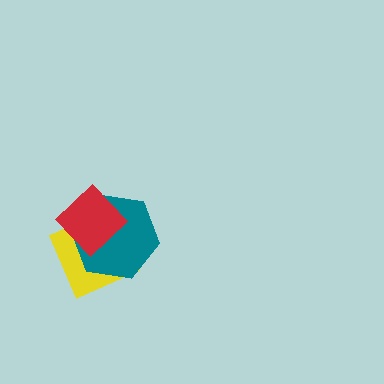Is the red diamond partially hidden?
No, no other shape covers it.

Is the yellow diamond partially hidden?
Yes, it is partially covered by another shape.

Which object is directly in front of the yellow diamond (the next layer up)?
The teal hexagon is directly in front of the yellow diamond.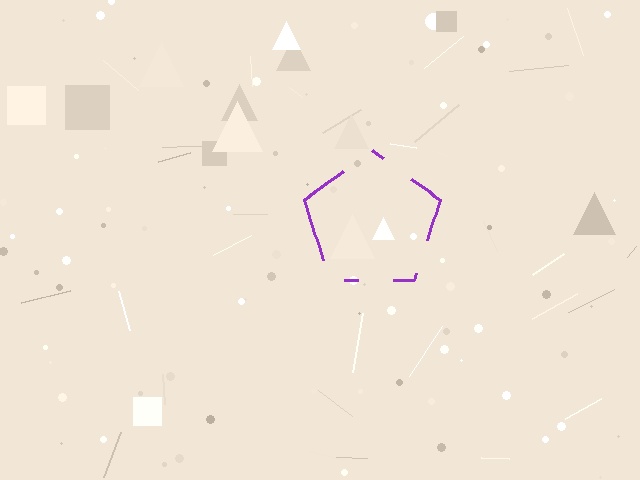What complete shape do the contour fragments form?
The contour fragments form a pentagon.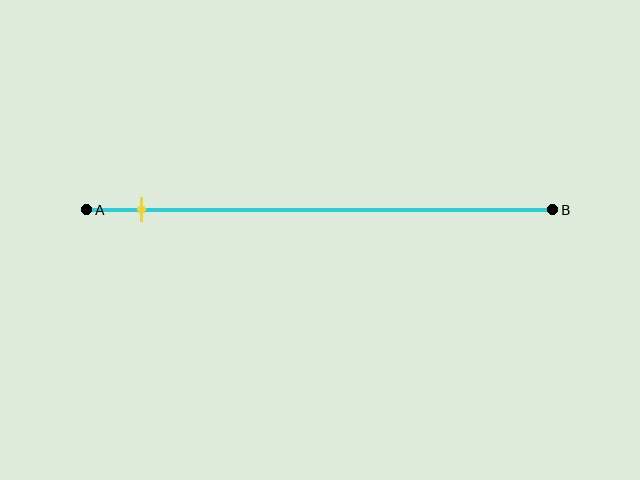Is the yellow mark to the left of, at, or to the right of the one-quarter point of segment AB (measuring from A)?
The yellow mark is to the left of the one-quarter point of segment AB.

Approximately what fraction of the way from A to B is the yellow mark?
The yellow mark is approximately 10% of the way from A to B.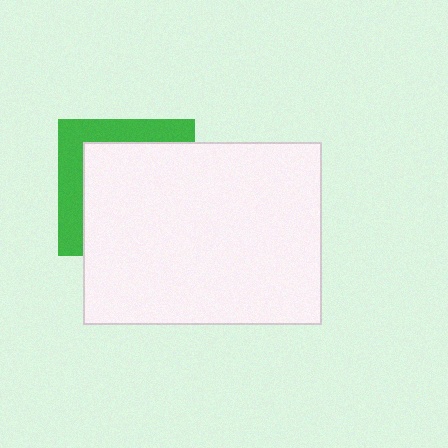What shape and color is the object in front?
The object in front is a white rectangle.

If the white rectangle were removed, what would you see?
You would see the complete green square.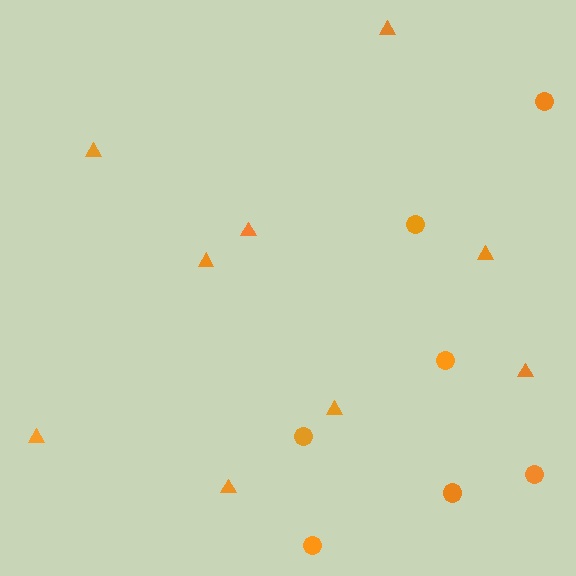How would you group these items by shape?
There are 2 groups: one group of circles (7) and one group of triangles (9).